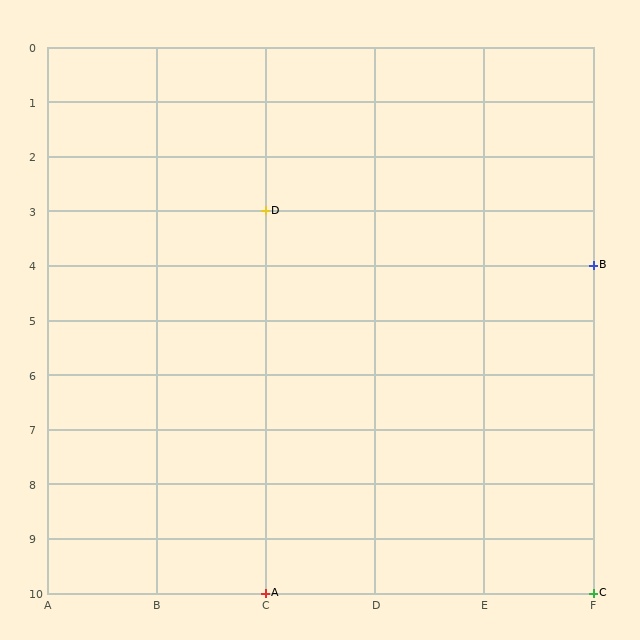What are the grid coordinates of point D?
Point D is at grid coordinates (C, 3).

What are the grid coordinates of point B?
Point B is at grid coordinates (F, 4).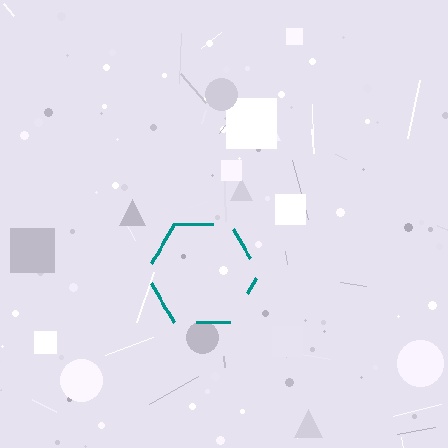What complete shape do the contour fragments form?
The contour fragments form a hexagon.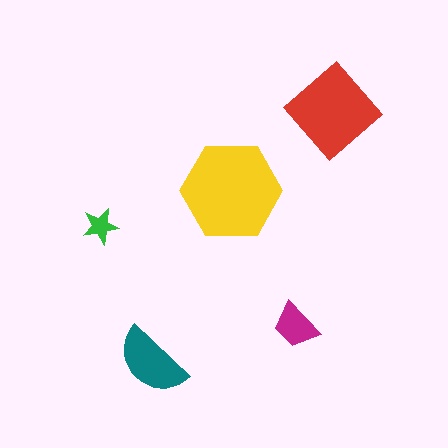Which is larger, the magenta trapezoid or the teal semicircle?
The teal semicircle.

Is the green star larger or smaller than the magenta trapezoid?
Smaller.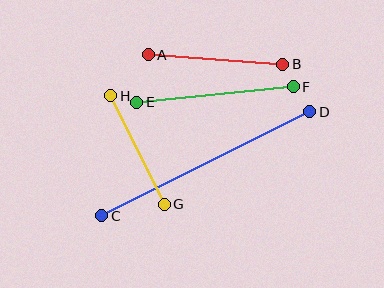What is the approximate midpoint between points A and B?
The midpoint is at approximately (215, 59) pixels.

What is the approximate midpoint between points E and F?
The midpoint is at approximately (215, 94) pixels.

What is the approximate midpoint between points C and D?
The midpoint is at approximately (206, 164) pixels.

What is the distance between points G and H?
The distance is approximately 121 pixels.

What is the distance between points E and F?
The distance is approximately 158 pixels.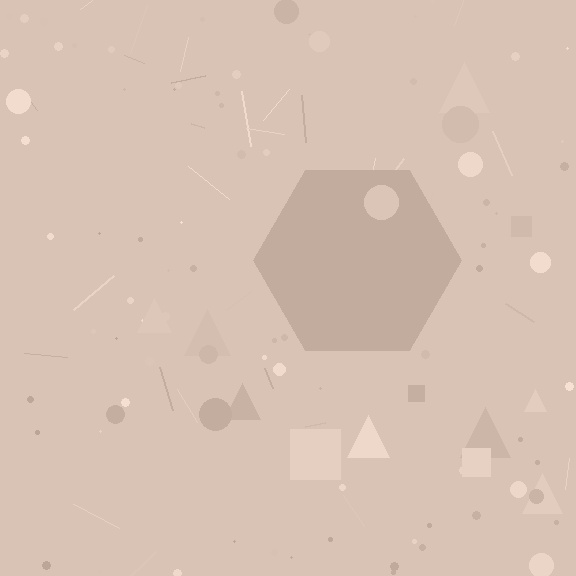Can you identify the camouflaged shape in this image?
The camouflaged shape is a hexagon.